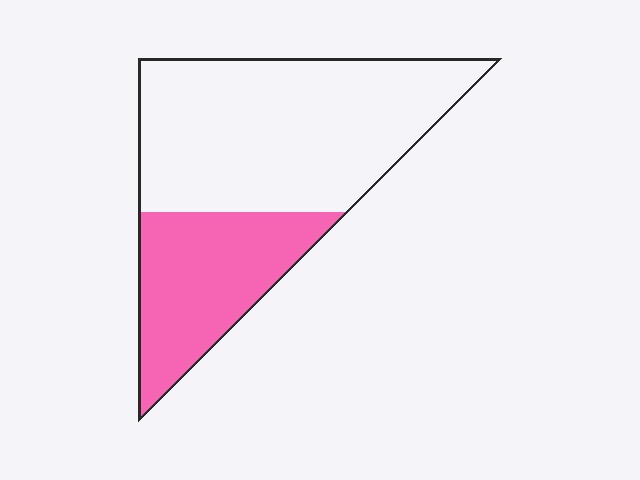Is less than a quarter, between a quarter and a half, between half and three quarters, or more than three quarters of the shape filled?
Between a quarter and a half.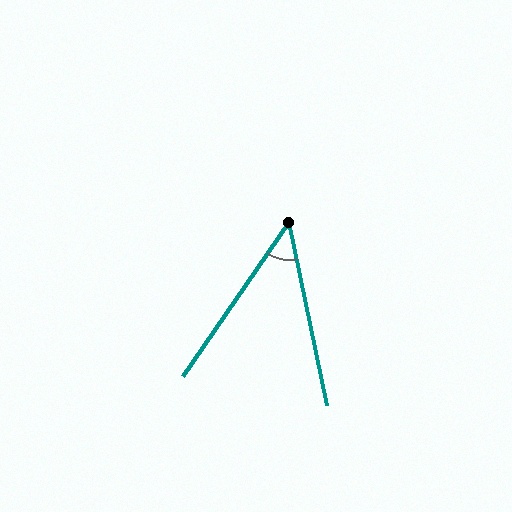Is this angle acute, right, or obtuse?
It is acute.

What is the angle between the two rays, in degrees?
Approximately 46 degrees.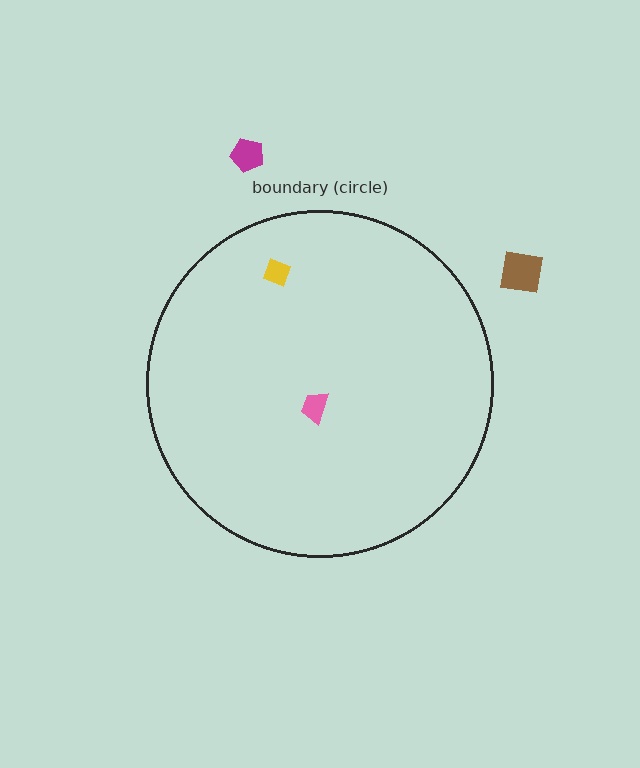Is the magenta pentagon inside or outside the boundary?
Outside.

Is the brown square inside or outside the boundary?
Outside.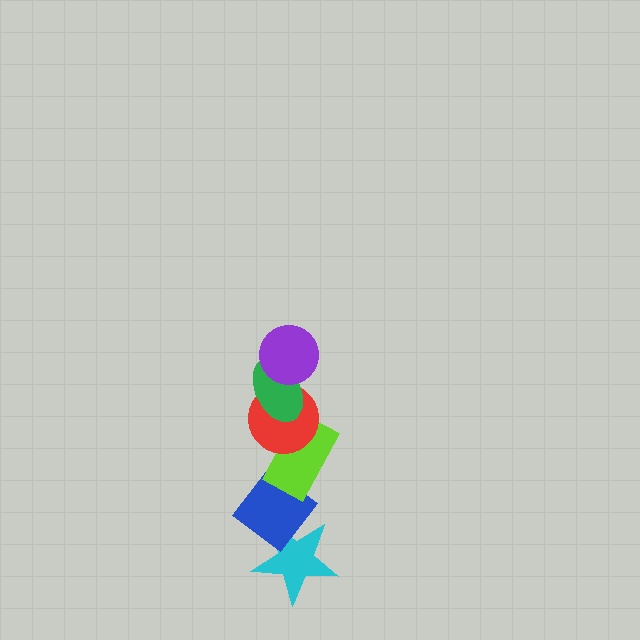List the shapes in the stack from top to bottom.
From top to bottom: the purple circle, the green ellipse, the red circle, the lime rectangle, the blue diamond, the cyan star.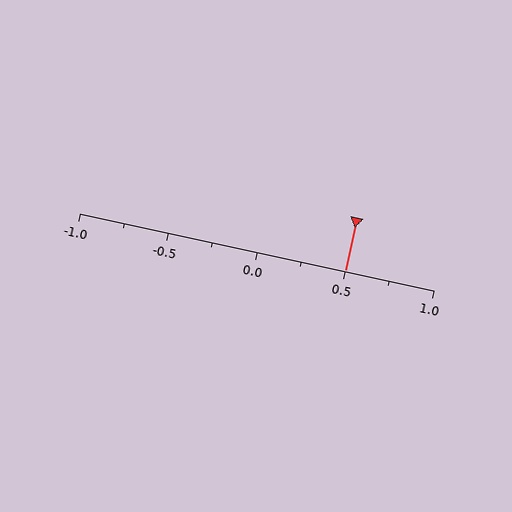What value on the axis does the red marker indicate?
The marker indicates approximately 0.5.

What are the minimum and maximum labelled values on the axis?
The axis runs from -1.0 to 1.0.